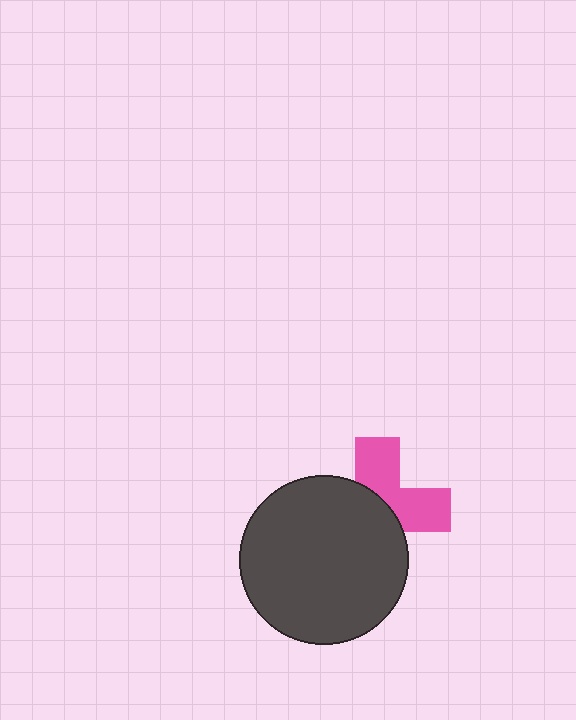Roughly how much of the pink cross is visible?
A small part of it is visible (roughly 44%).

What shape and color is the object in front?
The object in front is a dark gray circle.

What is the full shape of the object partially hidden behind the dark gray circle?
The partially hidden object is a pink cross.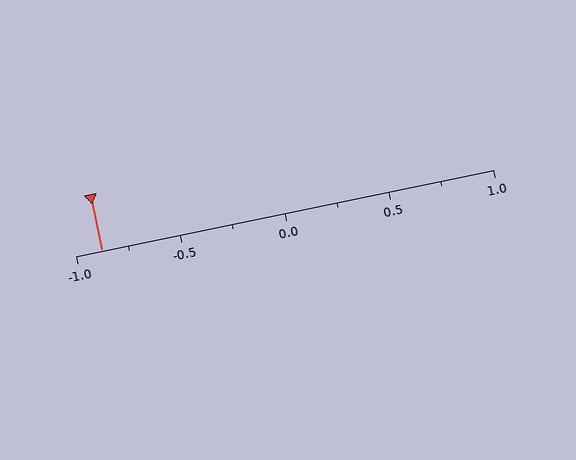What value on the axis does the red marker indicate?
The marker indicates approximately -0.88.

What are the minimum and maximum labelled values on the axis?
The axis runs from -1.0 to 1.0.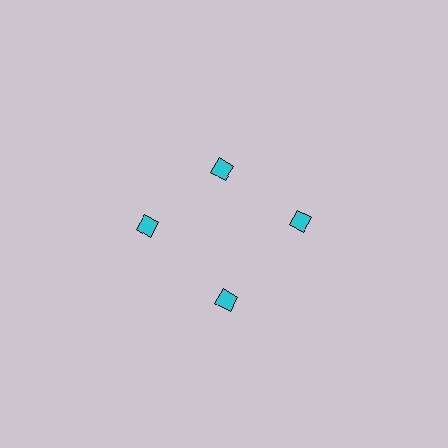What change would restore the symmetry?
The symmetry would be restored by moving it outward, back onto the ring so that all 4 diamonds sit at equal angles and equal distance from the center.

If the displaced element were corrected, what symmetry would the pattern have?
It would have 4-fold rotational symmetry — the pattern would map onto itself every 90 degrees.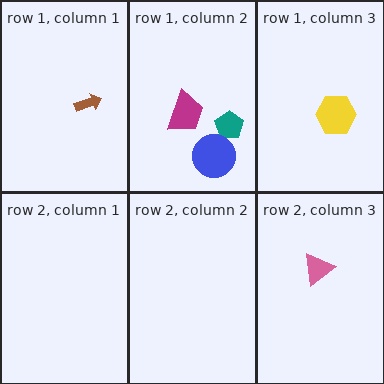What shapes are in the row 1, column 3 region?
The yellow hexagon.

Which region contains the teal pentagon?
The row 1, column 2 region.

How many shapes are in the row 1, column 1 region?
1.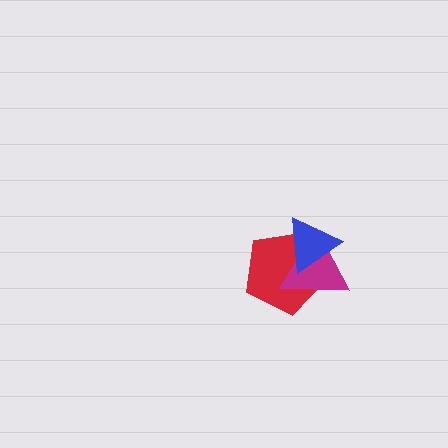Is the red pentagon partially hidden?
Yes, it is partially covered by another shape.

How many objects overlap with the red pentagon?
2 objects overlap with the red pentagon.